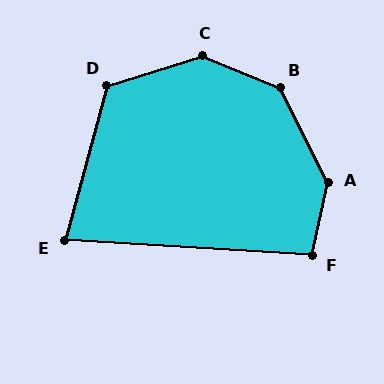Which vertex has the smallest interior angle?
E, at approximately 78 degrees.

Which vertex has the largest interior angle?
A, at approximately 141 degrees.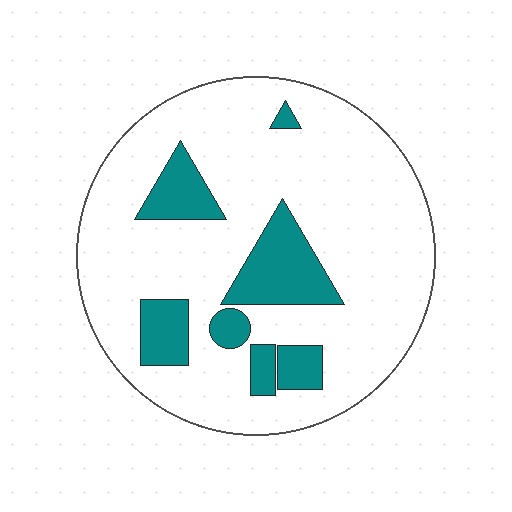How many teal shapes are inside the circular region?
7.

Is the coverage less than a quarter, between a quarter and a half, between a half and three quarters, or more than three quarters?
Less than a quarter.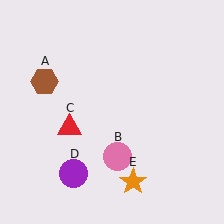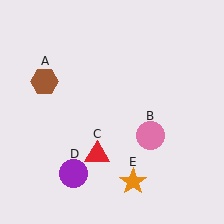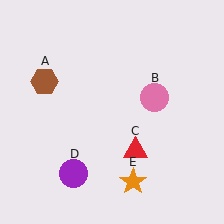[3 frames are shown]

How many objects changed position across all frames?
2 objects changed position: pink circle (object B), red triangle (object C).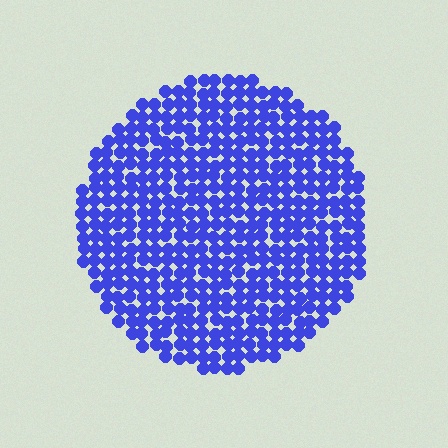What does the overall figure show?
The overall figure shows a circle.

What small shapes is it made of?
It is made of small circles.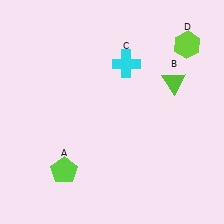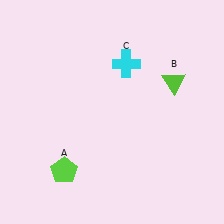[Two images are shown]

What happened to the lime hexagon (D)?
The lime hexagon (D) was removed in Image 2. It was in the top-right area of Image 1.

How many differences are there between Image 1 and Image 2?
There is 1 difference between the two images.